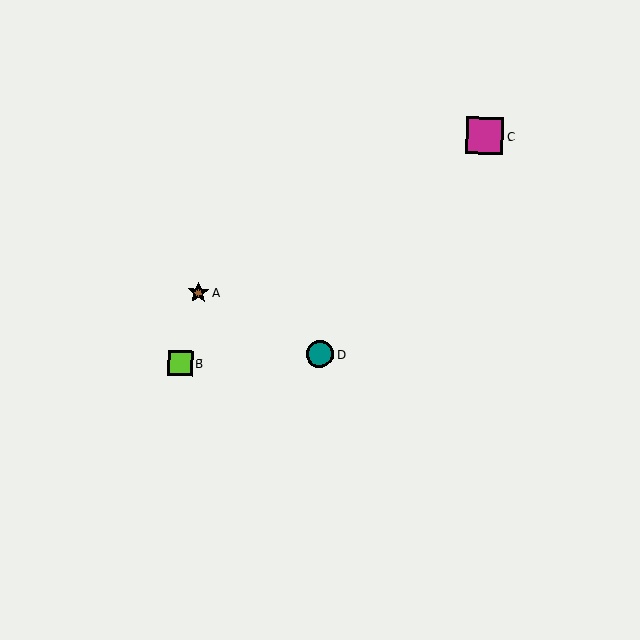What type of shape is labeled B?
Shape B is a lime square.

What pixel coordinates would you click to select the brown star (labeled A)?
Click at (198, 293) to select the brown star A.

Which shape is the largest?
The magenta square (labeled C) is the largest.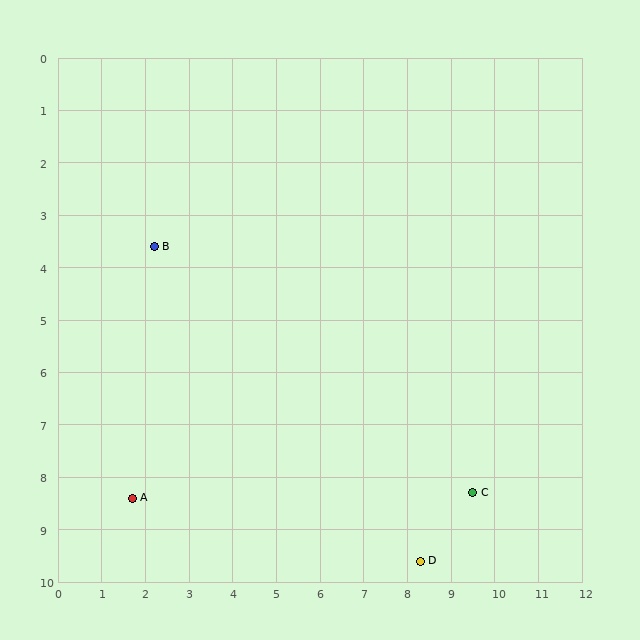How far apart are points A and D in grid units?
Points A and D are about 6.7 grid units apart.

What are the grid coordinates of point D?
Point D is at approximately (8.3, 9.6).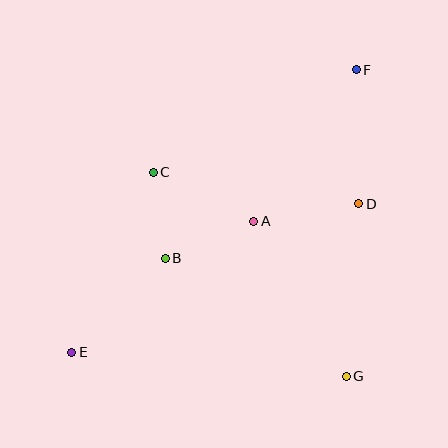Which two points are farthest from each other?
Points E and F are farthest from each other.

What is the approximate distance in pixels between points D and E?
The distance between D and E is approximately 323 pixels.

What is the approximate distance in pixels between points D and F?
The distance between D and F is approximately 134 pixels.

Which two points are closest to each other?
Points B and C are closest to each other.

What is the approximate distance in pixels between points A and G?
The distance between A and G is approximately 180 pixels.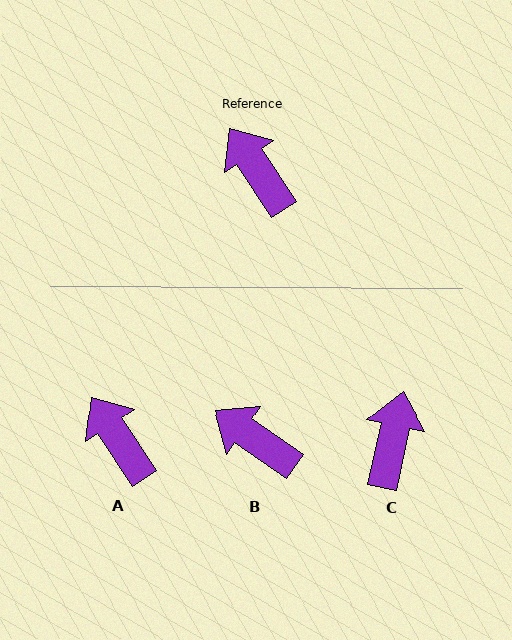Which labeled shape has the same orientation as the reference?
A.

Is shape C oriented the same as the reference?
No, it is off by about 46 degrees.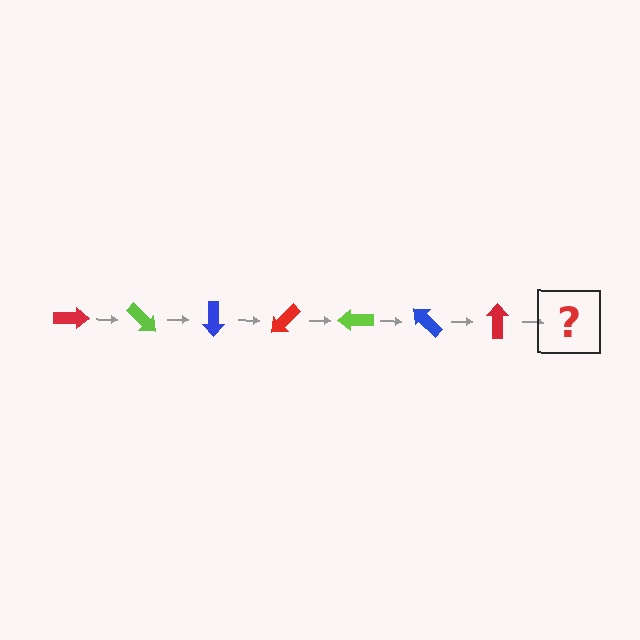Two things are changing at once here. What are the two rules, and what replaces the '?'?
The two rules are that it rotates 45 degrees each step and the color cycles through red, lime, and blue. The '?' should be a lime arrow, rotated 315 degrees from the start.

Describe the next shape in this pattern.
It should be a lime arrow, rotated 315 degrees from the start.